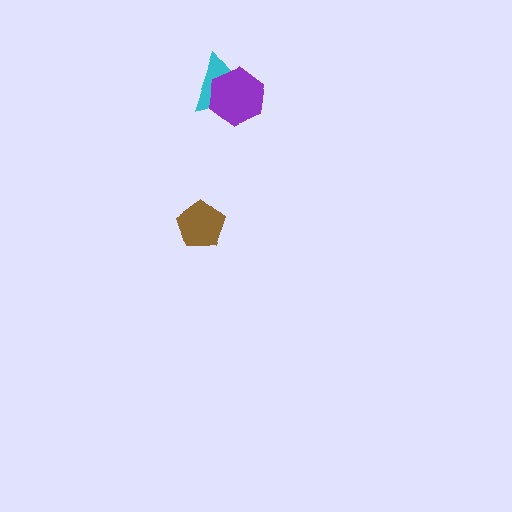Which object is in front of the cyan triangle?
The purple hexagon is in front of the cyan triangle.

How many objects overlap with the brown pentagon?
0 objects overlap with the brown pentagon.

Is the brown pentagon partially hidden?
No, no other shape covers it.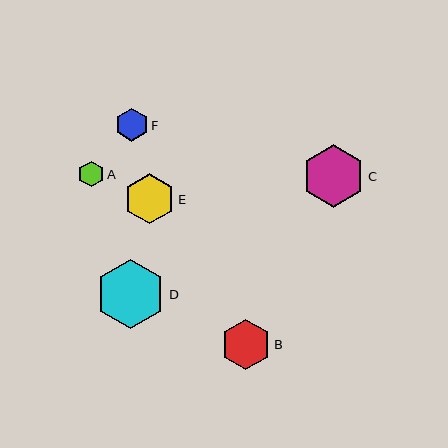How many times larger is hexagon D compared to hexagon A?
Hexagon D is approximately 2.7 times the size of hexagon A.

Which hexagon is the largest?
Hexagon D is the largest with a size of approximately 70 pixels.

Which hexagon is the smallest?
Hexagon A is the smallest with a size of approximately 26 pixels.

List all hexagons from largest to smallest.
From largest to smallest: D, C, B, E, F, A.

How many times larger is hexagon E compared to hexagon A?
Hexagon E is approximately 1.9 times the size of hexagon A.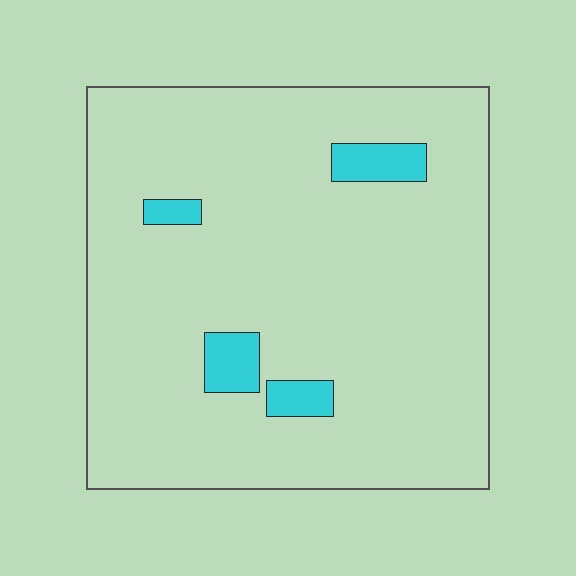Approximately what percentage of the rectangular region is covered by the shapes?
Approximately 5%.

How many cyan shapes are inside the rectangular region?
4.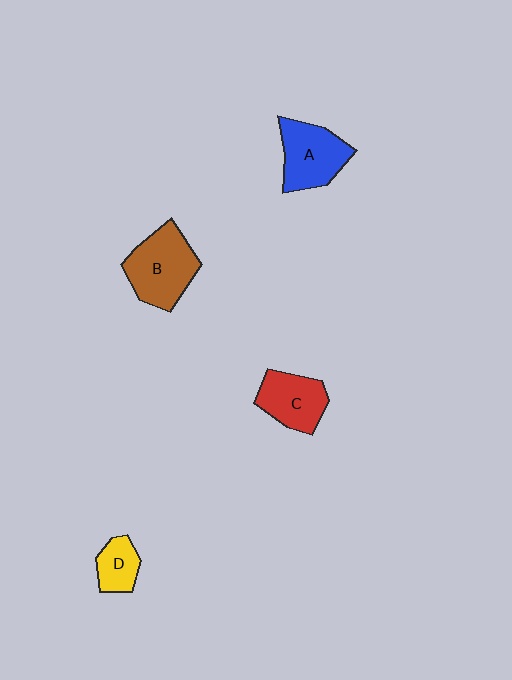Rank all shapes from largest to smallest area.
From largest to smallest: B (brown), A (blue), C (red), D (yellow).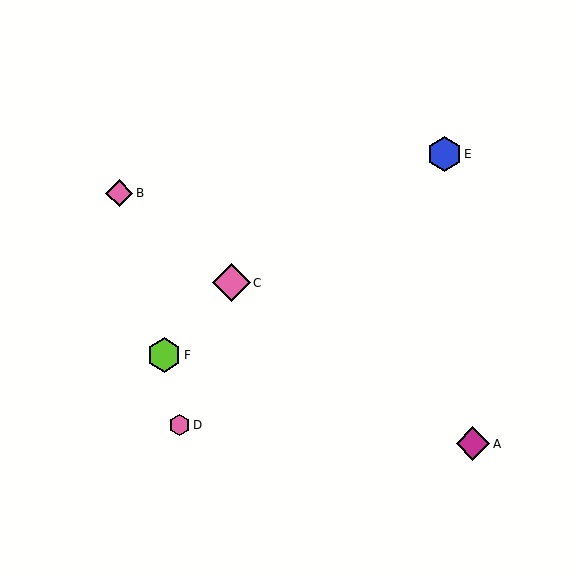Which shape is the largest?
The pink diamond (labeled C) is the largest.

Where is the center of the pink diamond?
The center of the pink diamond is at (119, 193).